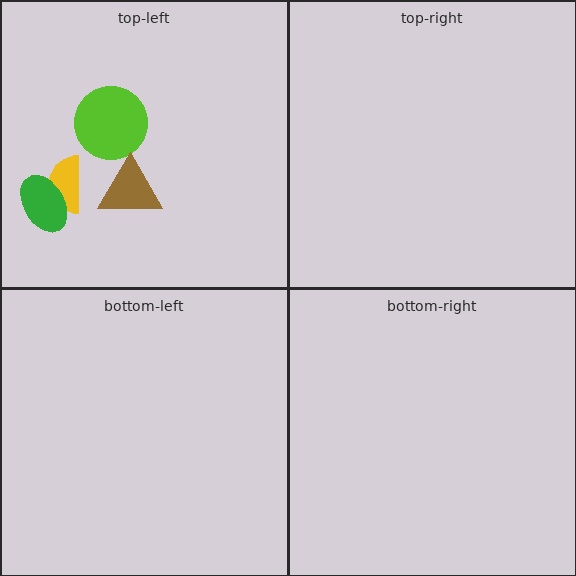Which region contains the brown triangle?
The top-left region.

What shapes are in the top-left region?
The yellow semicircle, the lime circle, the brown triangle, the green ellipse.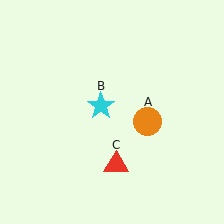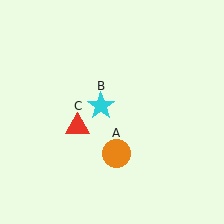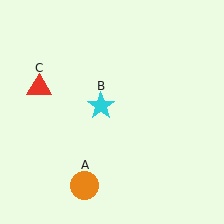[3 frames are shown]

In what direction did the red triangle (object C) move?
The red triangle (object C) moved up and to the left.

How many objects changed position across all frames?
2 objects changed position: orange circle (object A), red triangle (object C).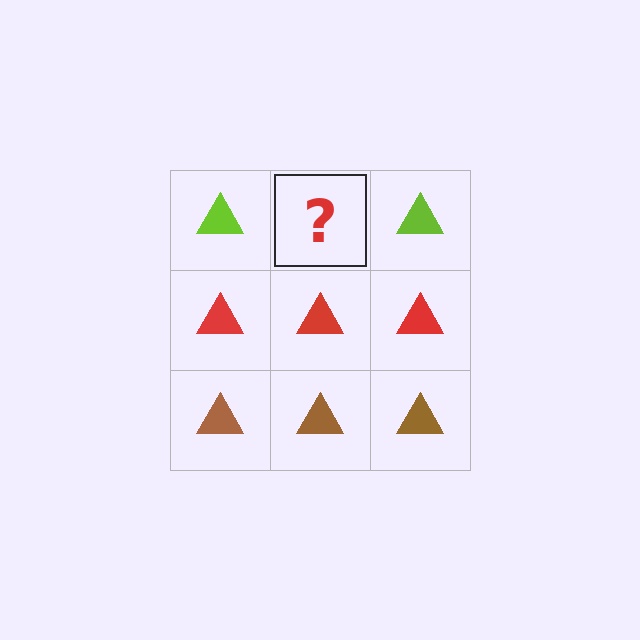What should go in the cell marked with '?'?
The missing cell should contain a lime triangle.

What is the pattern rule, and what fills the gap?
The rule is that each row has a consistent color. The gap should be filled with a lime triangle.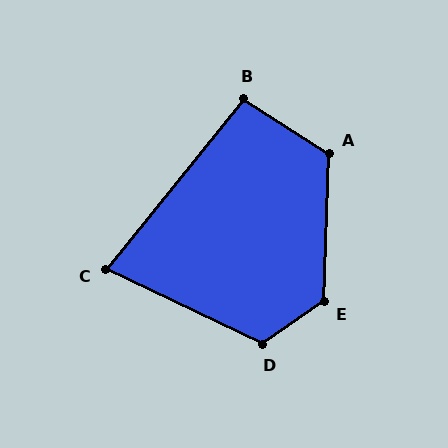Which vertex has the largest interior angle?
E, at approximately 127 degrees.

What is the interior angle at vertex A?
Approximately 121 degrees (obtuse).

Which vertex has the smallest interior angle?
C, at approximately 77 degrees.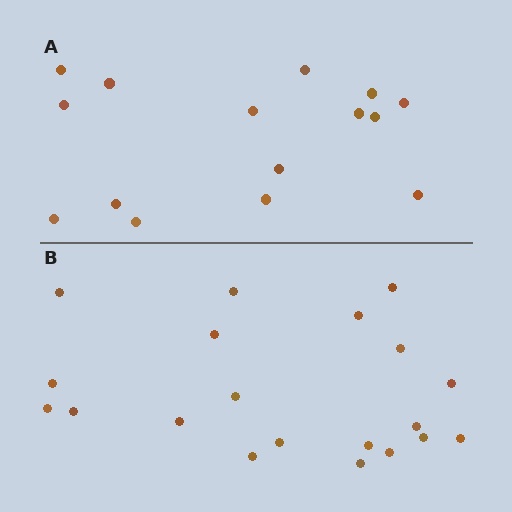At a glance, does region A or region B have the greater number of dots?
Region B (the bottom region) has more dots.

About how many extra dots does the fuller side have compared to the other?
Region B has about 5 more dots than region A.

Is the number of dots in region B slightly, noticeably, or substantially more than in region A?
Region B has noticeably more, but not dramatically so. The ratio is roughly 1.3 to 1.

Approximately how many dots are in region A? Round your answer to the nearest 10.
About 20 dots. (The exact count is 15, which rounds to 20.)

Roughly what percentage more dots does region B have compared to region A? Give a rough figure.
About 35% more.